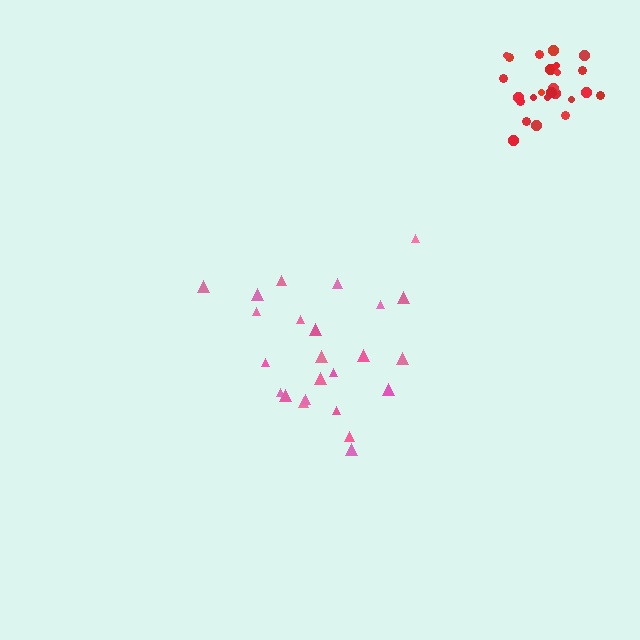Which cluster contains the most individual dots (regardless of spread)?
Red (25).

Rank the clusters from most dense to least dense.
red, pink.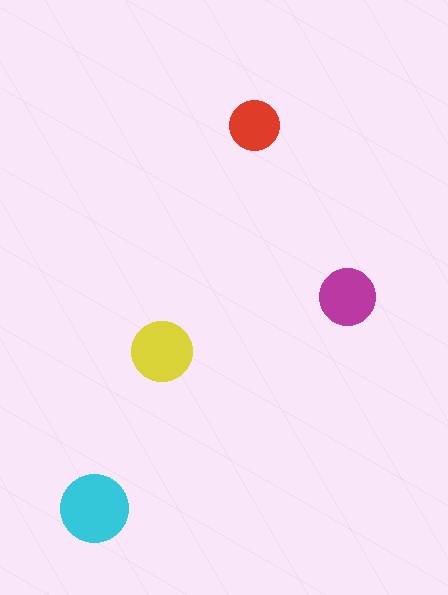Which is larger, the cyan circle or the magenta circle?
The cyan one.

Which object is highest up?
The red circle is topmost.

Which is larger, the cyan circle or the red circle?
The cyan one.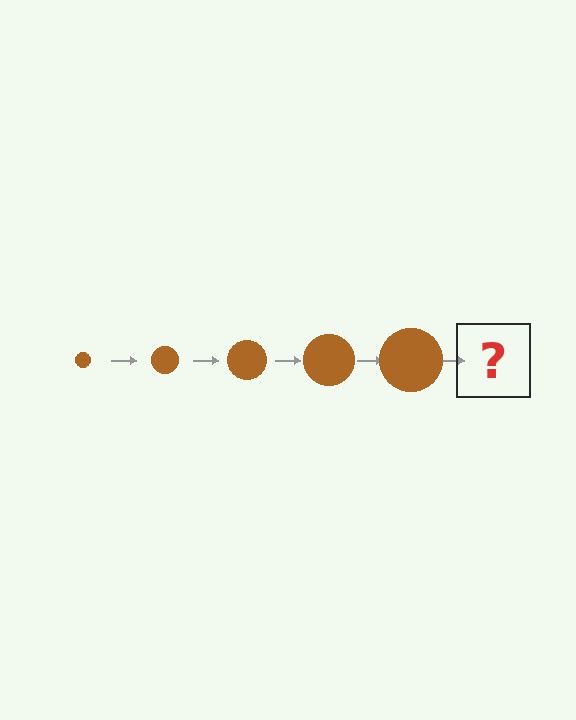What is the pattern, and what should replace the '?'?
The pattern is that the circle gets progressively larger each step. The '?' should be a brown circle, larger than the previous one.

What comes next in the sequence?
The next element should be a brown circle, larger than the previous one.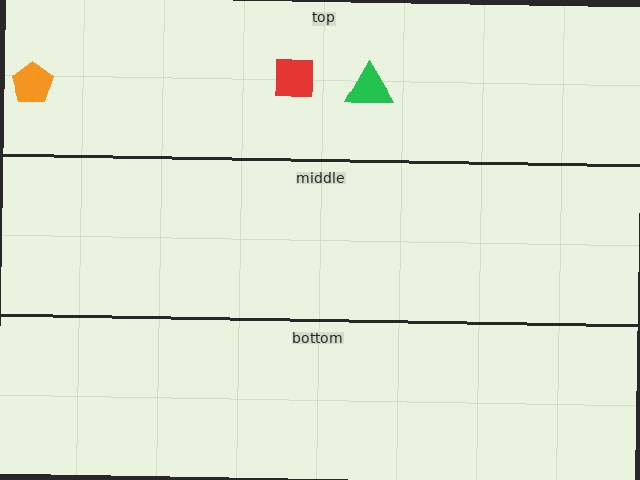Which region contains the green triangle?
The top region.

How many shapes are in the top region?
3.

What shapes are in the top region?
The red square, the orange pentagon, the green triangle.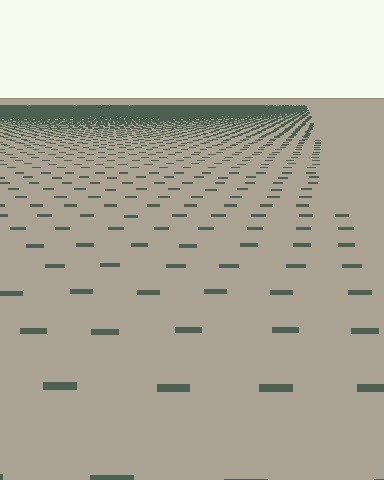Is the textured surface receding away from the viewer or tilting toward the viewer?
The surface is receding away from the viewer. Texture elements get smaller and denser toward the top.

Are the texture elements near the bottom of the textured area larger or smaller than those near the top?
Larger. Near the bottom, elements are closer to the viewer and appear at a bigger on-screen size.